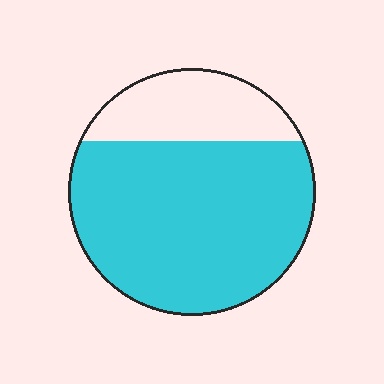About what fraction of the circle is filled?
About three quarters (3/4).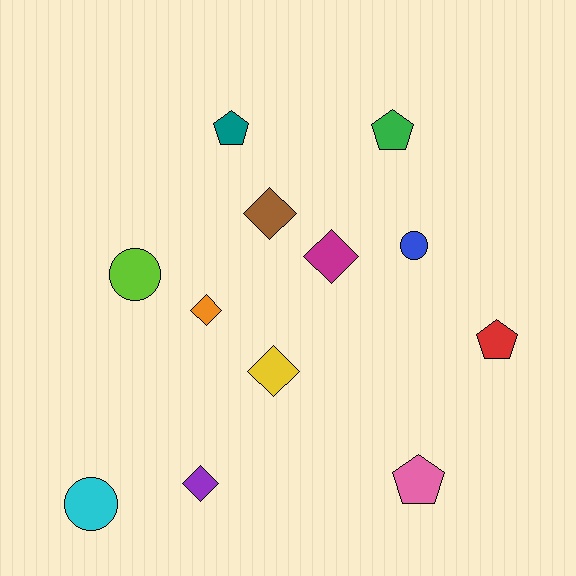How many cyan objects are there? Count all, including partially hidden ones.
There is 1 cyan object.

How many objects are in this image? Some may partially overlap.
There are 12 objects.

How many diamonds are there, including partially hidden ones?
There are 5 diamonds.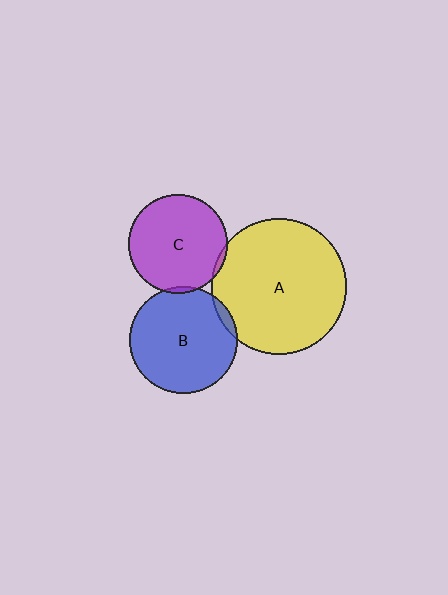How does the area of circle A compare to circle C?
Approximately 1.9 times.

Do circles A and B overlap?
Yes.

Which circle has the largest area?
Circle A (yellow).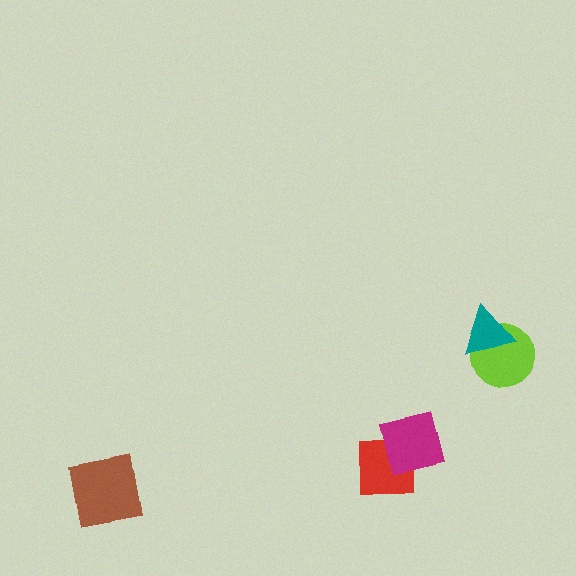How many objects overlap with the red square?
1 object overlaps with the red square.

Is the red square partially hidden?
Yes, it is partially covered by another shape.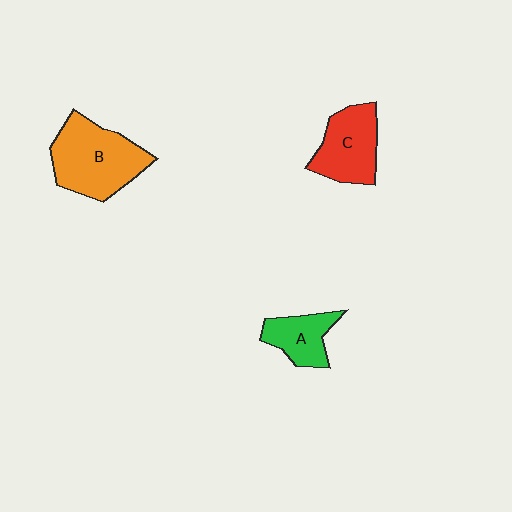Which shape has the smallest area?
Shape A (green).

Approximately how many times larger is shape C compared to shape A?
Approximately 1.4 times.